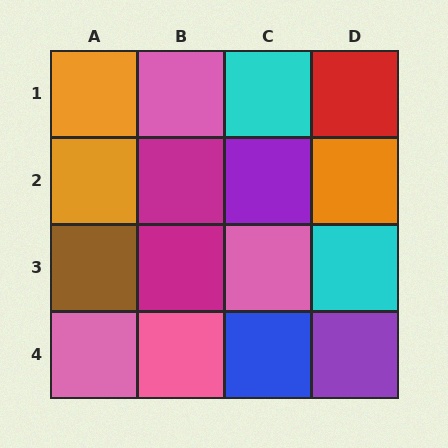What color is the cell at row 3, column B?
Magenta.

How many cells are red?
1 cell is red.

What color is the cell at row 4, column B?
Pink.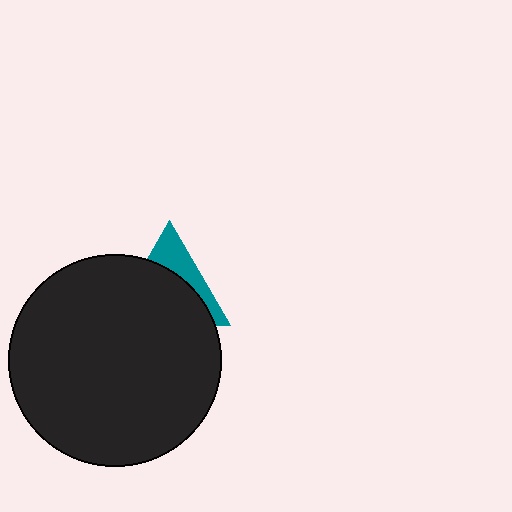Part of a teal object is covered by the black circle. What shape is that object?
It is a triangle.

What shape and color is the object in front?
The object in front is a black circle.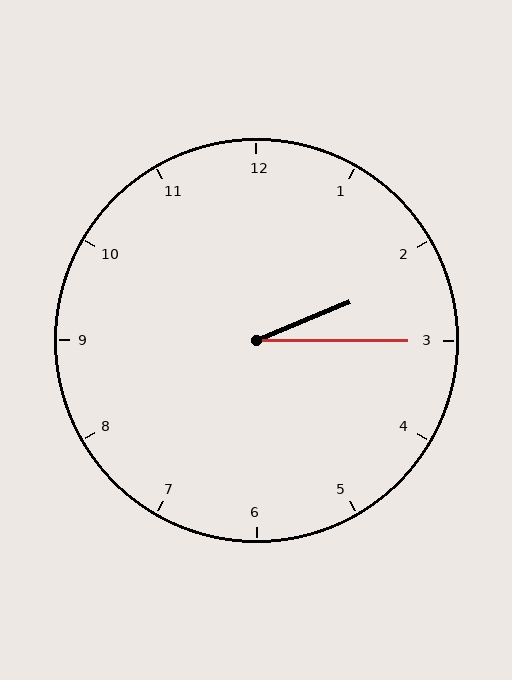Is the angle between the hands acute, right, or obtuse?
It is acute.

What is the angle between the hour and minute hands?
Approximately 22 degrees.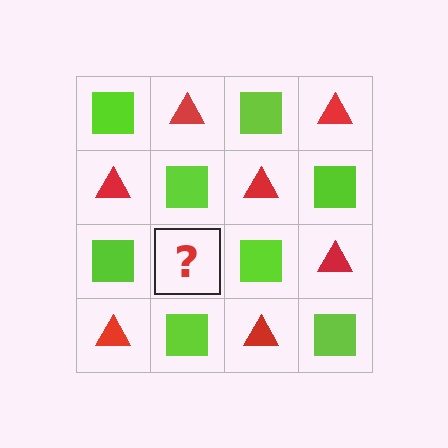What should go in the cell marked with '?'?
The missing cell should contain a red triangle.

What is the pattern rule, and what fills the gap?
The rule is that it alternates lime square and red triangle in a checkerboard pattern. The gap should be filled with a red triangle.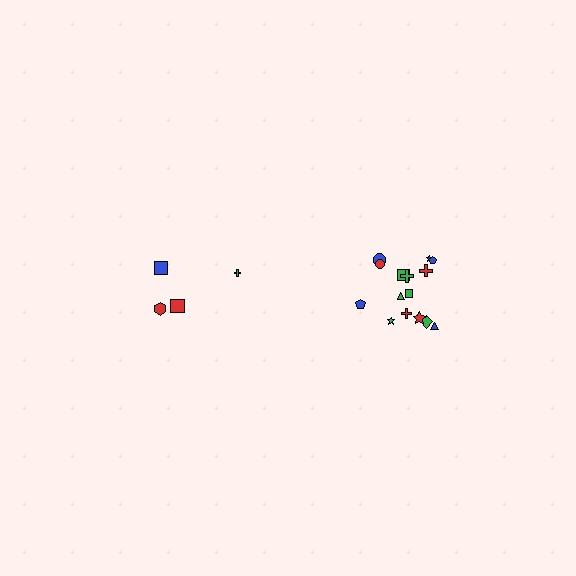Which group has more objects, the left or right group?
The right group.